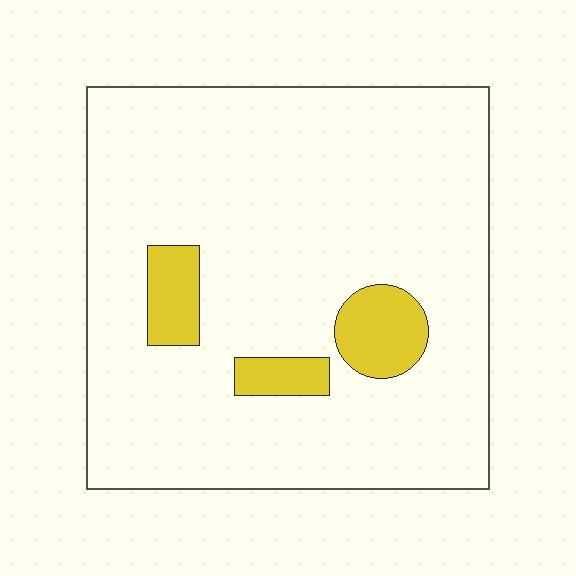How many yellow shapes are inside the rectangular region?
3.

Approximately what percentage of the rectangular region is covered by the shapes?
Approximately 10%.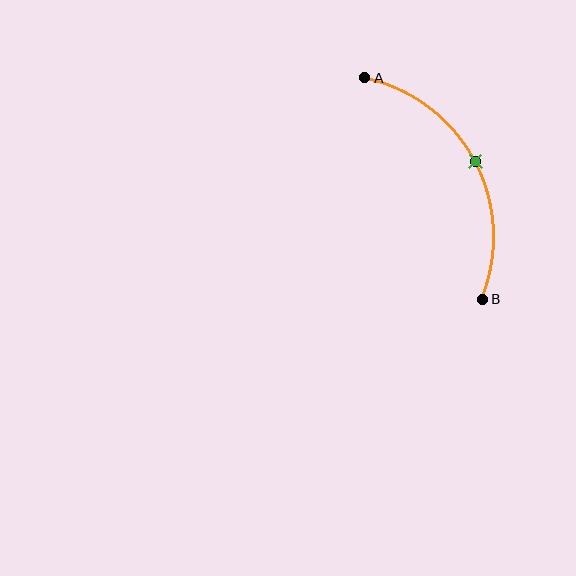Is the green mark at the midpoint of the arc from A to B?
Yes. The green mark lies on the arc at equal arc-length from both A and B — it is the arc midpoint.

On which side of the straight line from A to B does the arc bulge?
The arc bulges to the right of the straight line connecting A and B.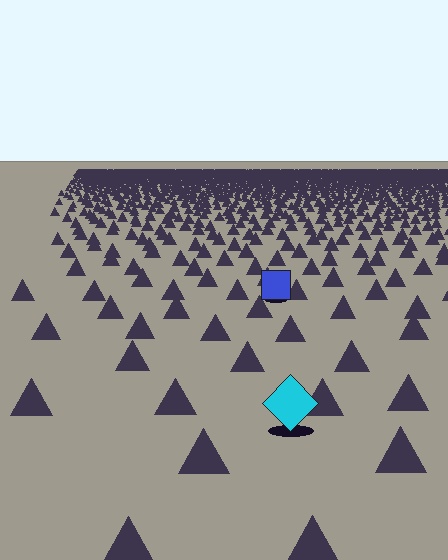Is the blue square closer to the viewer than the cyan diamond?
No. The cyan diamond is closer — you can tell from the texture gradient: the ground texture is coarser near it.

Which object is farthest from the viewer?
The blue square is farthest from the viewer. It appears smaller and the ground texture around it is denser.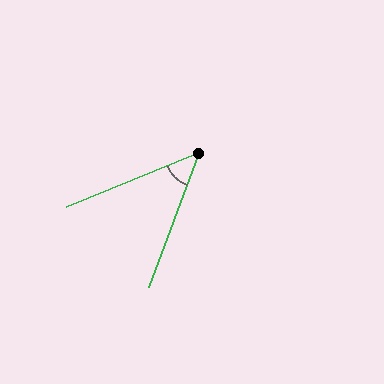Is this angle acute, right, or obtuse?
It is acute.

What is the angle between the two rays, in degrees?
Approximately 47 degrees.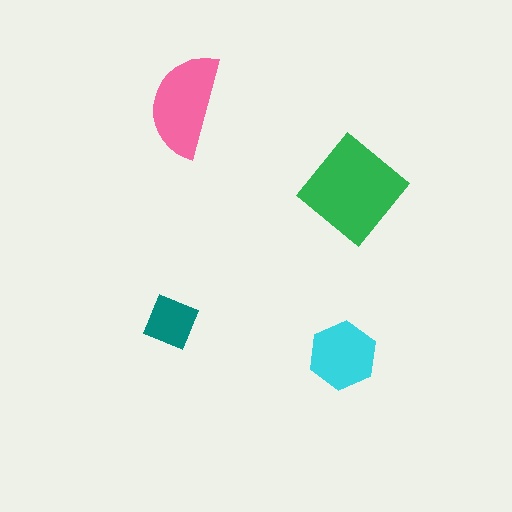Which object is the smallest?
The teal diamond.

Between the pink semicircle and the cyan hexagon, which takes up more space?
The pink semicircle.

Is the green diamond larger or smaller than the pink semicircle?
Larger.